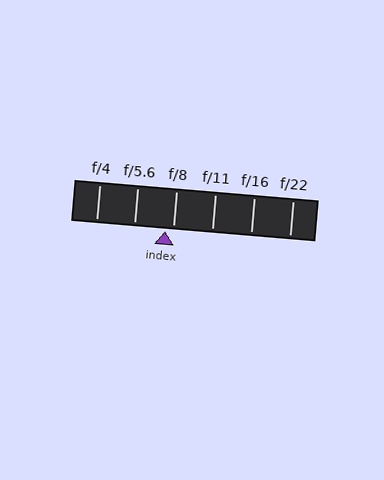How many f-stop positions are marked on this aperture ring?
There are 6 f-stop positions marked.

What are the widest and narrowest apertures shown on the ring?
The widest aperture shown is f/4 and the narrowest is f/22.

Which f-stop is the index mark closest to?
The index mark is closest to f/8.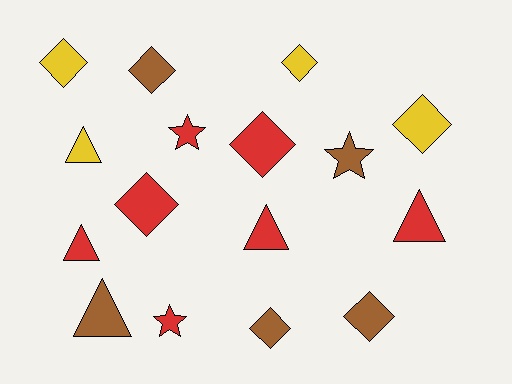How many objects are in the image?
There are 16 objects.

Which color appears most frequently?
Red, with 7 objects.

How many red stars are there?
There are 2 red stars.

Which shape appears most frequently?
Diamond, with 8 objects.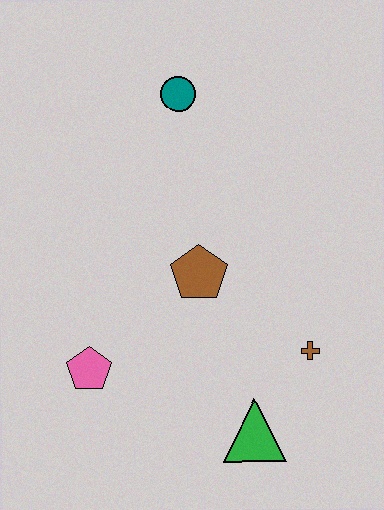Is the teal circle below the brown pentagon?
No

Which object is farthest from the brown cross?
The teal circle is farthest from the brown cross.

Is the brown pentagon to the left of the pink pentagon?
No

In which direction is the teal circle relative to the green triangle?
The teal circle is above the green triangle.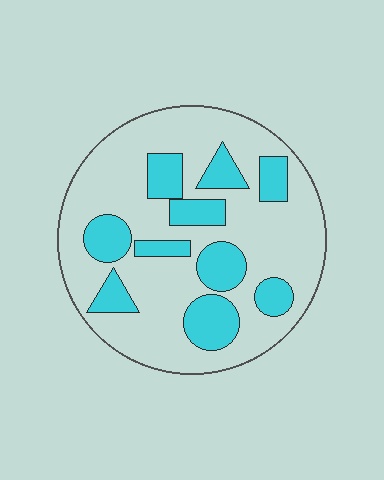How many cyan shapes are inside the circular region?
10.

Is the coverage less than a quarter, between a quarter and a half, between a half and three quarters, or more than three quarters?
Between a quarter and a half.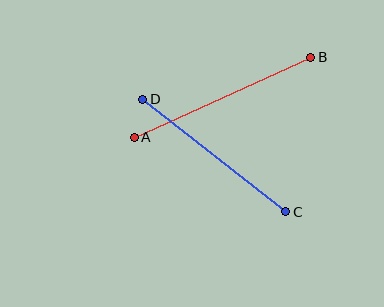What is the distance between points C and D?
The distance is approximately 182 pixels.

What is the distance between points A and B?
The distance is approximately 194 pixels.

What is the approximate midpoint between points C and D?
The midpoint is at approximately (214, 155) pixels.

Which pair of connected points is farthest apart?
Points A and B are farthest apart.